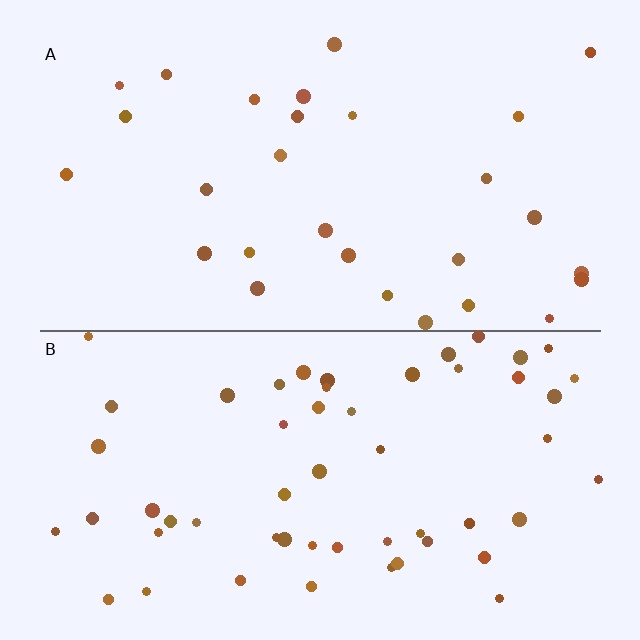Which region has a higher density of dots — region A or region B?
B (the bottom).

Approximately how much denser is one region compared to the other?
Approximately 1.9× — region B over region A.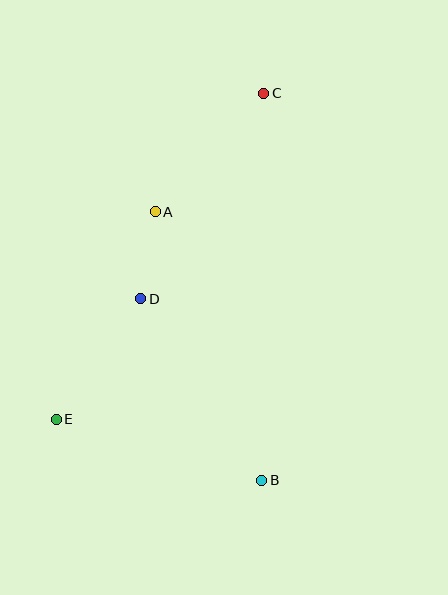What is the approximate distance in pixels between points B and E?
The distance between B and E is approximately 214 pixels.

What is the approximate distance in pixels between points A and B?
The distance between A and B is approximately 289 pixels.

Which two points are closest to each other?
Points A and D are closest to each other.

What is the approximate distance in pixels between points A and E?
The distance between A and E is approximately 230 pixels.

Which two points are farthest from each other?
Points B and C are farthest from each other.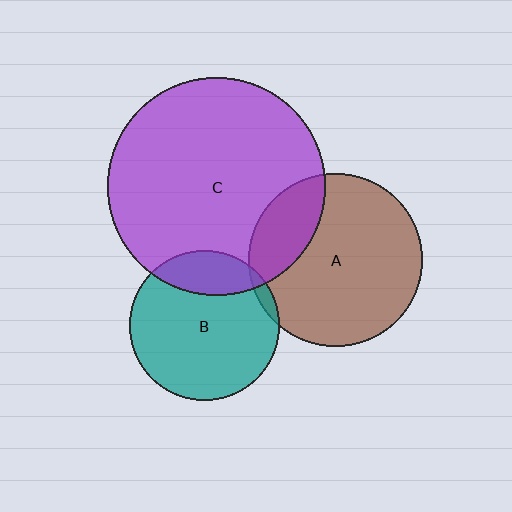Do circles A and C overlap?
Yes.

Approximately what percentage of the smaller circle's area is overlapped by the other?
Approximately 20%.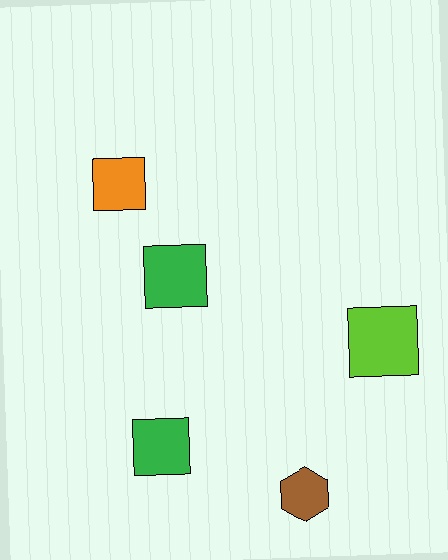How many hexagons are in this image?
There is 1 hexagon.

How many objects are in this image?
There are 5 objects.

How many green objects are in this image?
There are 2 green objects.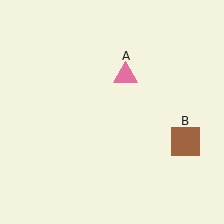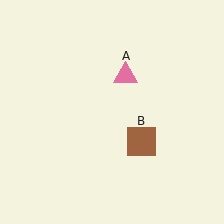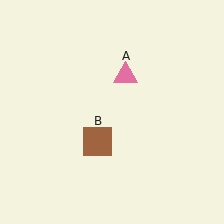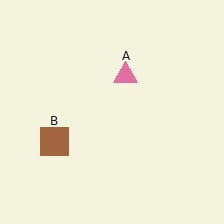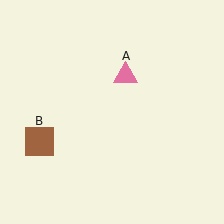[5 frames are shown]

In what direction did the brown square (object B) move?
The brown square (object B) moved left.